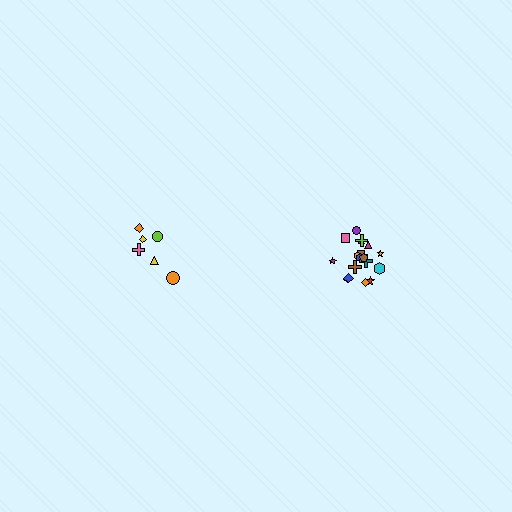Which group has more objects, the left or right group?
The right group.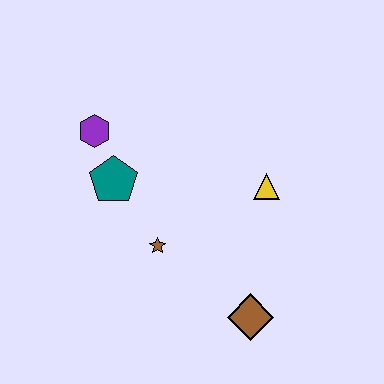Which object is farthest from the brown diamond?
The purple hexagon is farthest from the brown diamond.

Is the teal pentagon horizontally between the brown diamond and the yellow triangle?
No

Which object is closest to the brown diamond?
The brown star is closest to the brown diamond.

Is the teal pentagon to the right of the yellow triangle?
No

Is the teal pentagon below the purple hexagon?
Yes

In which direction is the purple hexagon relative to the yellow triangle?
The purple hexagon is to the left of the yellow triangle.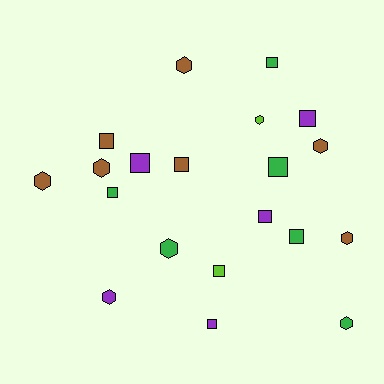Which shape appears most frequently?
Square, with 11 objects.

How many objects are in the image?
There are 20 objects.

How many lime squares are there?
There is 1 lime square.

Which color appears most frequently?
Brown, with 7 objects.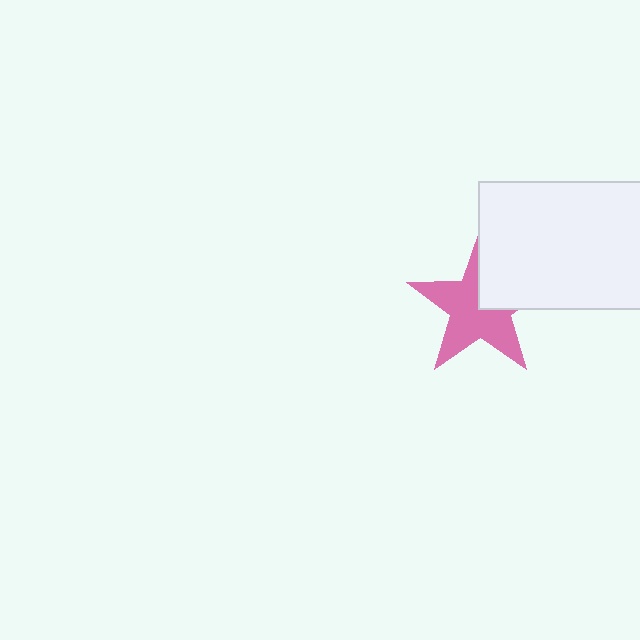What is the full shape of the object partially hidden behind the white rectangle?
The partially hidden object is a pink star.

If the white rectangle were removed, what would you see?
You would see the complete pink star.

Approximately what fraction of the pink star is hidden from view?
Roughly 32% of the pink star is hidden behind the white rectangle.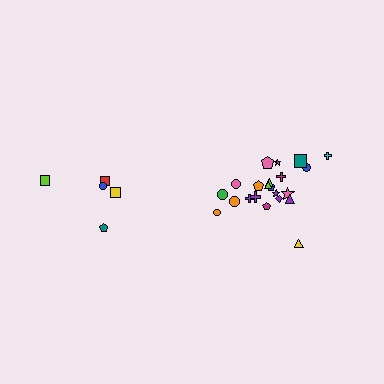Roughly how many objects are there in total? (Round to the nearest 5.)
Roughly 25 objects in total.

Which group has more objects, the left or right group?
The right group.